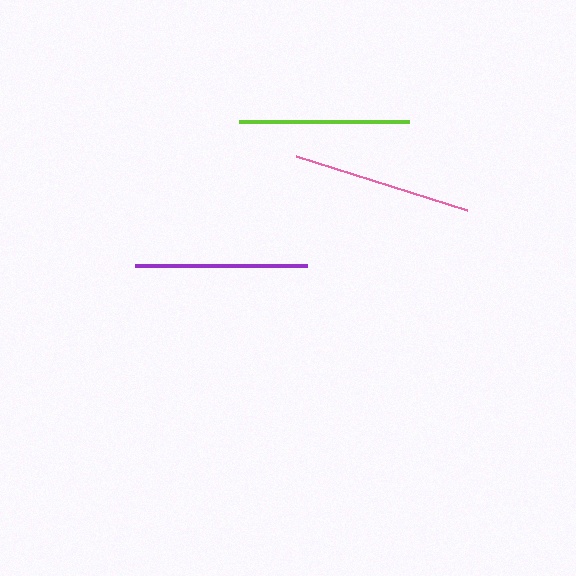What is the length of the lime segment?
The lime segment is approximately 170 pixels long.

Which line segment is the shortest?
The lime line is the shortest at approximately 170 pixels.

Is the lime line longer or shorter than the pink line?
The pink line is longer than the lime line.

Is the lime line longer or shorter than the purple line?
The purple line is longer than the lime line.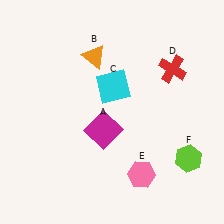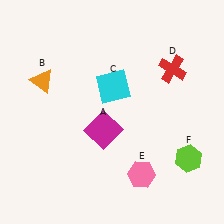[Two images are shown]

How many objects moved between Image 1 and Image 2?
1 object moved between the two images.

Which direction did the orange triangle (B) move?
The orange triangle (B) moved left.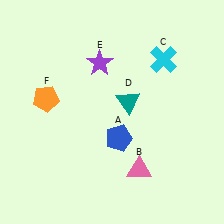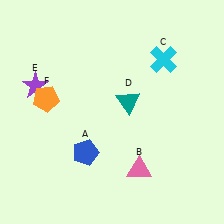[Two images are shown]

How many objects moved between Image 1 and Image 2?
2 objects moved between the two images.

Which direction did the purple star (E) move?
The purple star (E) moved left.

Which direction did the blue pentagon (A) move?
The blue pentagon (A) moved left.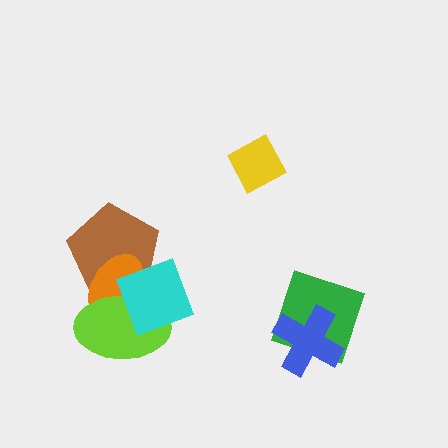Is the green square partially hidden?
Yes, it is partially covered by another shape.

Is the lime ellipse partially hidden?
Yes, it is partially covered by another shape.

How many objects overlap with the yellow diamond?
0 objects overlap with the yellow diamond.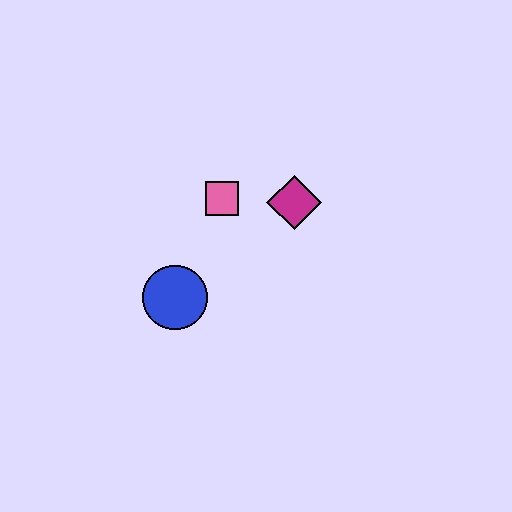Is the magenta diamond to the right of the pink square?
Yes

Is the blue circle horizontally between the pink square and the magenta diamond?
No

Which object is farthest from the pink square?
The blue circle is farthest from the pink square.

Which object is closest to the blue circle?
The pink square is closest to the blue circle.